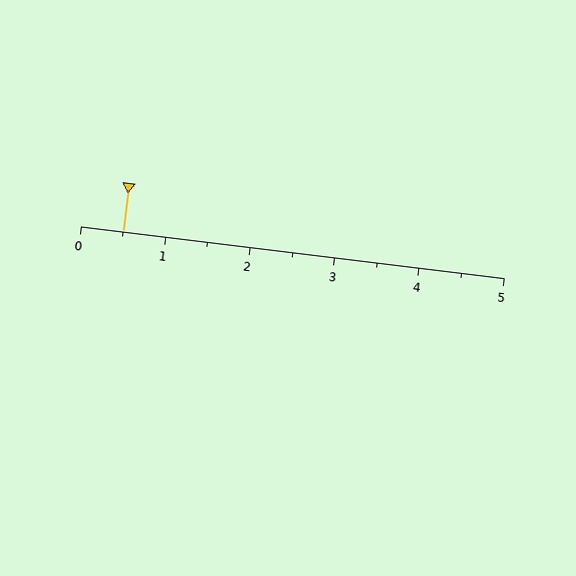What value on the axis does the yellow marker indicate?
The marker indicates approximately 0.5.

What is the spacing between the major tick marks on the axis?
The major ticks are spaced 1 apart.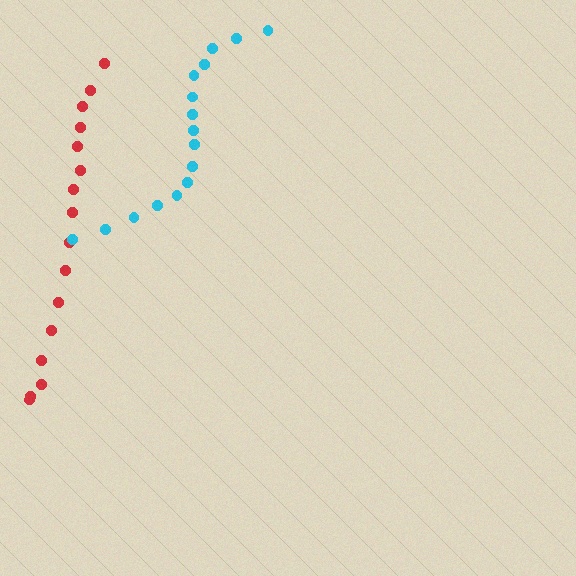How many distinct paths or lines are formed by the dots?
There are 2 distinct paths.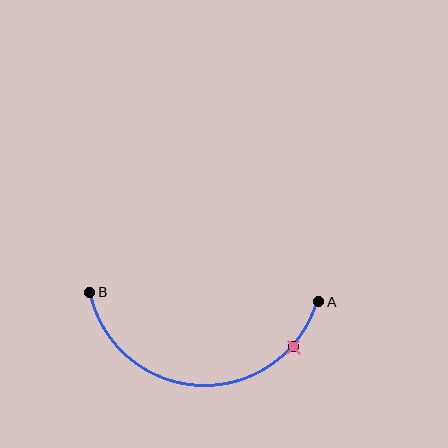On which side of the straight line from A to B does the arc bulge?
The arc bulges below the straight line connecting A and B.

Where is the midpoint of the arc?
The arc midpoint is the point on the curve farthest from the straight line joining A and B. It sits below that line.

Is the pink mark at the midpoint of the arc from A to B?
No. The pink mark lies on the arc but is closer to endpoint A. The arc midpoint would be at the point on the curve equidistant along the arc from both A and B.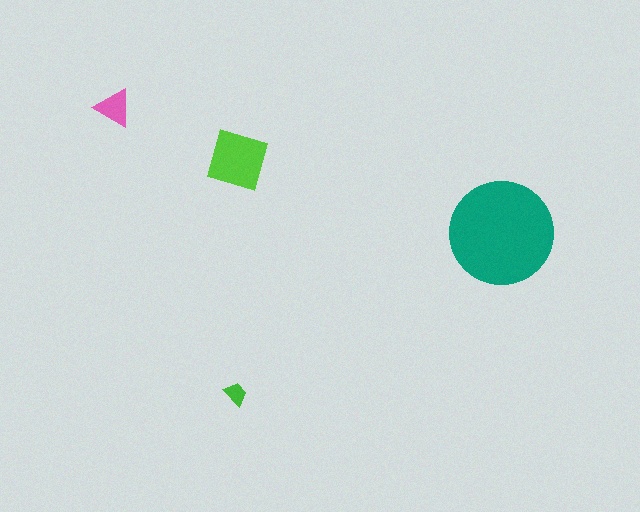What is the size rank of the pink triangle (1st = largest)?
3rd.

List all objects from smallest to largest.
The green trapezoid, the pink triangle, the lime diamond, the teal circle.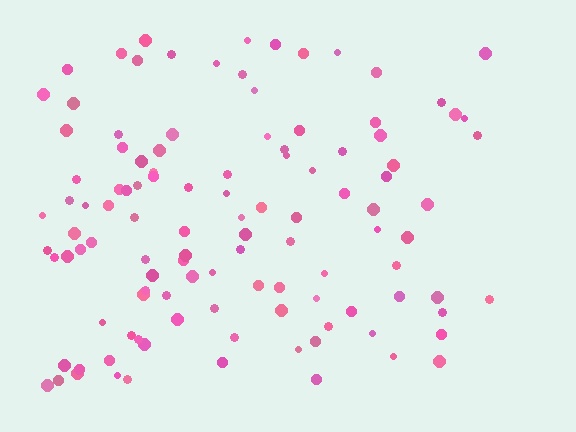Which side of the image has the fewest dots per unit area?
The right.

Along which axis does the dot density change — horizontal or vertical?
Horizontal.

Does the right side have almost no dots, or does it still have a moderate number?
Still a moderate number, just noticeably fewer than the left.